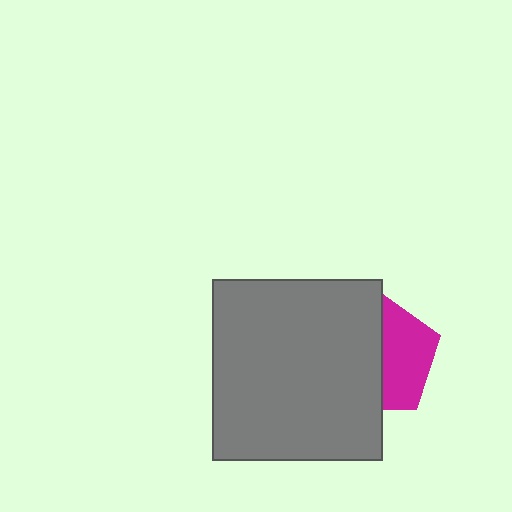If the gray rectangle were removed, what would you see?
You would see the complete magenta pentagon.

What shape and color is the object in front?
The object in front is a gray rectangle.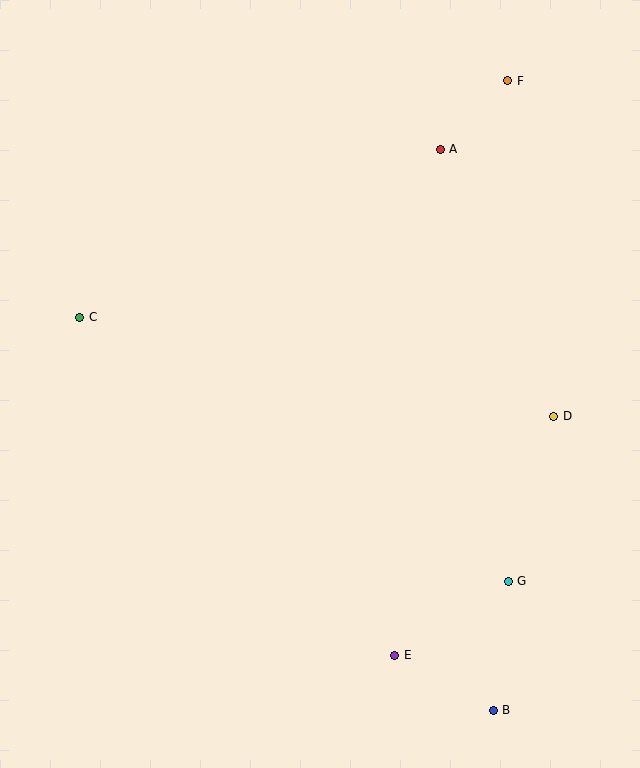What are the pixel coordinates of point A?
Point A is at (440, 149).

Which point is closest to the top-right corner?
Point F is closest to the top-right corner.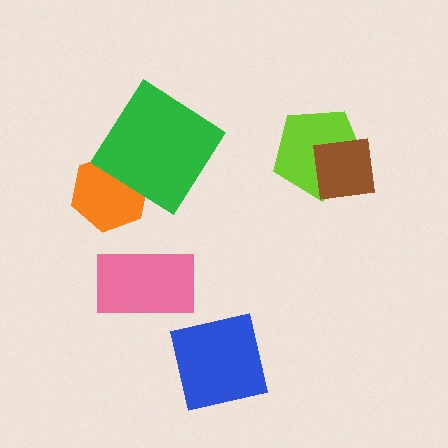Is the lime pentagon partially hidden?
Yes, it is partially covered by another shape.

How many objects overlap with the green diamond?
1 object overlaps with the green diamond.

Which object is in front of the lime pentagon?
The brown square is in front of the lime pentagon.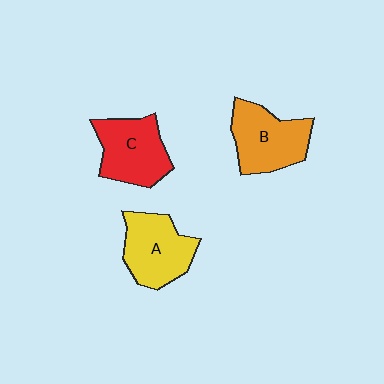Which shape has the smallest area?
Shape C (red).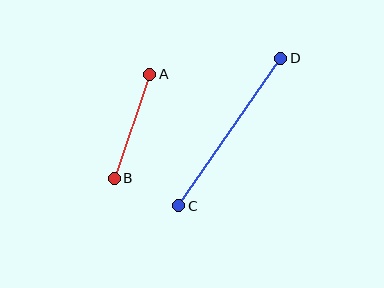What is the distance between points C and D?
The distance is approximately 180 pixels.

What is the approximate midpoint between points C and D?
The midpoint is at approximately (230, 132) pixels.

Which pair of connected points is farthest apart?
Points C and D are farthest apart.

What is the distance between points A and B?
The distance is approximately 110 pixels.